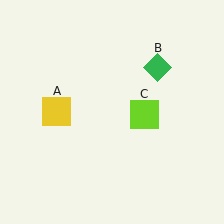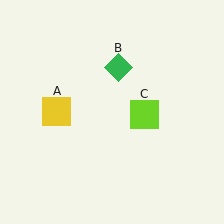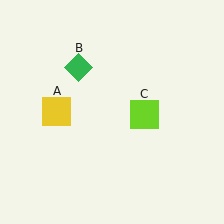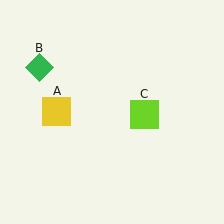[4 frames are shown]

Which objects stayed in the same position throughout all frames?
Yellow square (object A) and lime square (object C) remained stationary.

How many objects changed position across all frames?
1 object changed position: green diamond (object B).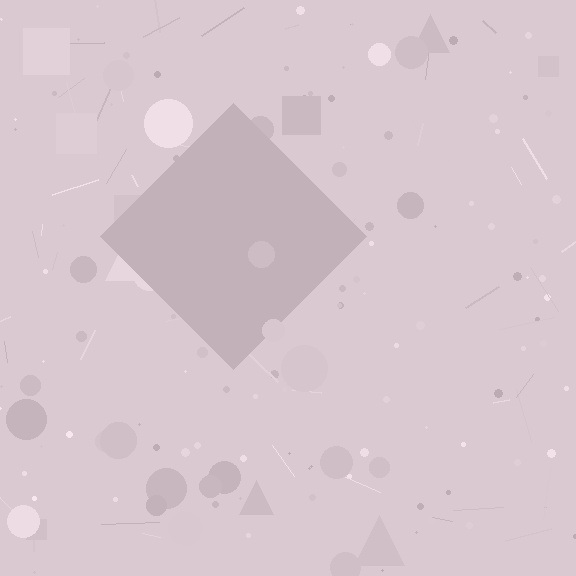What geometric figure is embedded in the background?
A diamond is embedded in the background.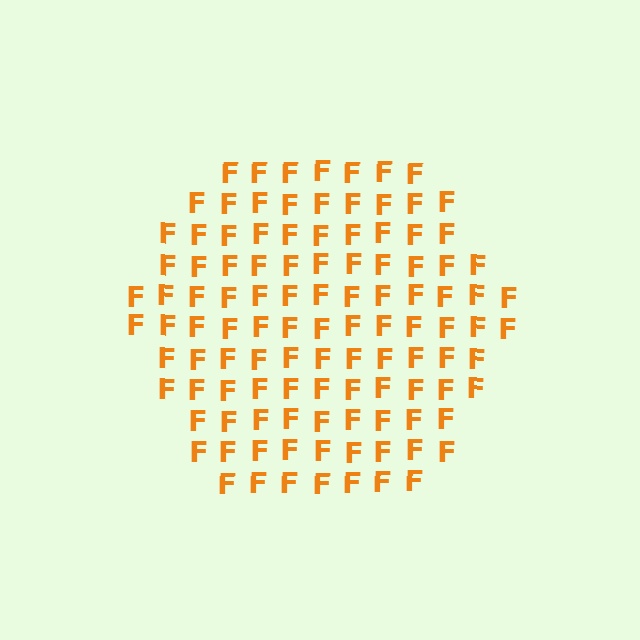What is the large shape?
The large shape is a hexagon.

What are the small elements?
The small elements are letter F's.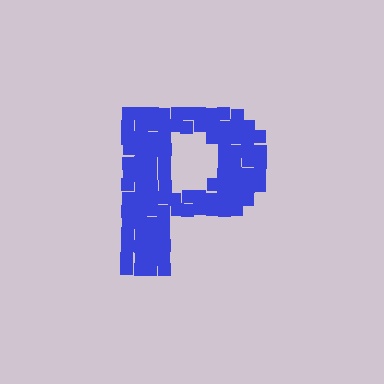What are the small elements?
The small elements are squares.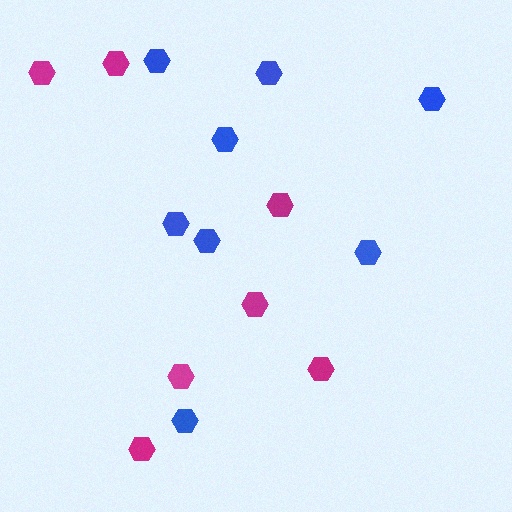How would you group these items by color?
There are 2 groups: one group of blue hexagons (8) and one group of magenta hexagons (7).